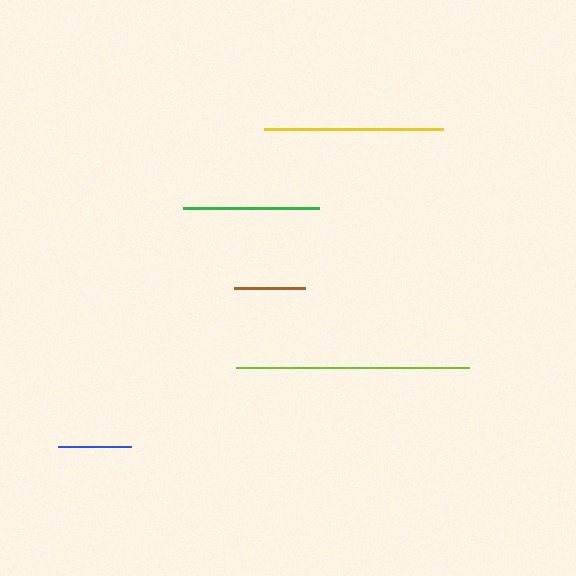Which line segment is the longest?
The lime line is the longest at approximately 233 pixels.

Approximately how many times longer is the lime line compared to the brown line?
The lime line is approximately 3.3 times the length of the brown line.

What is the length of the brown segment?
The brown segment is approximately 72 pixels long.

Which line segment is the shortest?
The brown line is the shortest at approximately 72 pixels.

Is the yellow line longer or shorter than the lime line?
The lime line is longer than the yellow line.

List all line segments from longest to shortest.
From longest to shortest: lime, yellow, green, blue, brown.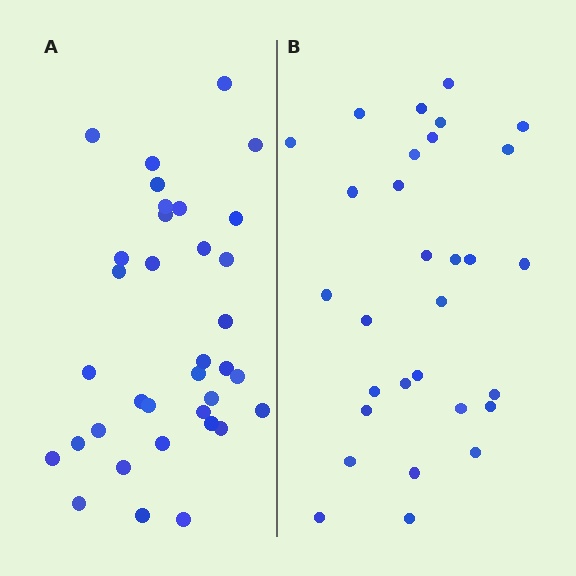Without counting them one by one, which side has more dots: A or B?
Region A (the left region) has more dots.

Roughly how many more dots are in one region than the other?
Region A has about 5 more dots than region B.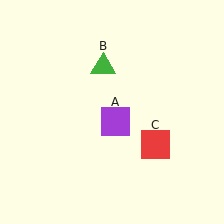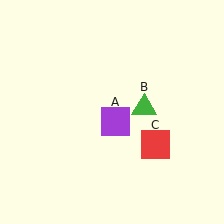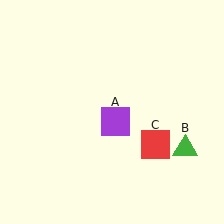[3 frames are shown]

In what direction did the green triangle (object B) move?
The green triangle (object B) moved down and to the right.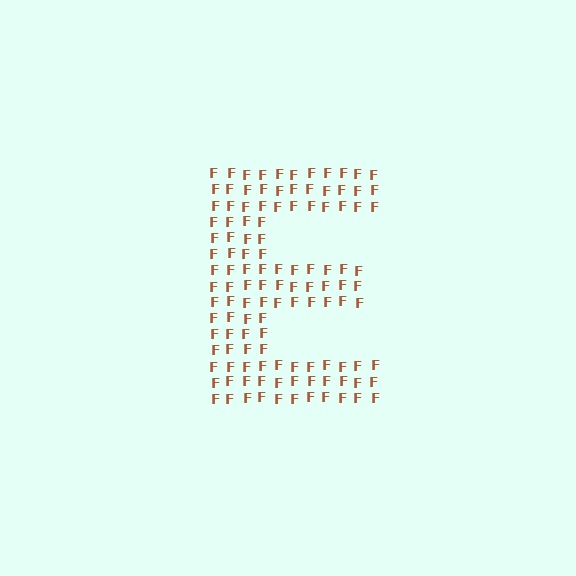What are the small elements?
The small elements are letter F's.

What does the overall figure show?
The overall figure shows the letter E.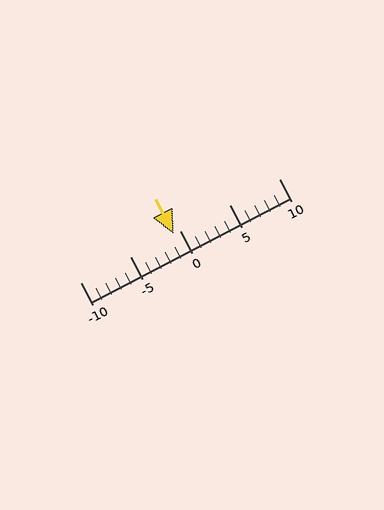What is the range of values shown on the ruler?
The ruler shows values from -10 to 10.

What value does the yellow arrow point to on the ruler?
The yellow arrow points to approximately -1.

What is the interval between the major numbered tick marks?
The major tick marks are spaced 5 units apart.